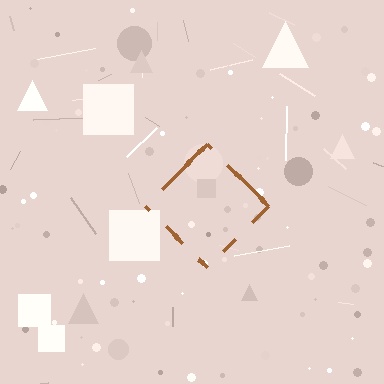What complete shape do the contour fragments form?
The contour fragments form a diamond.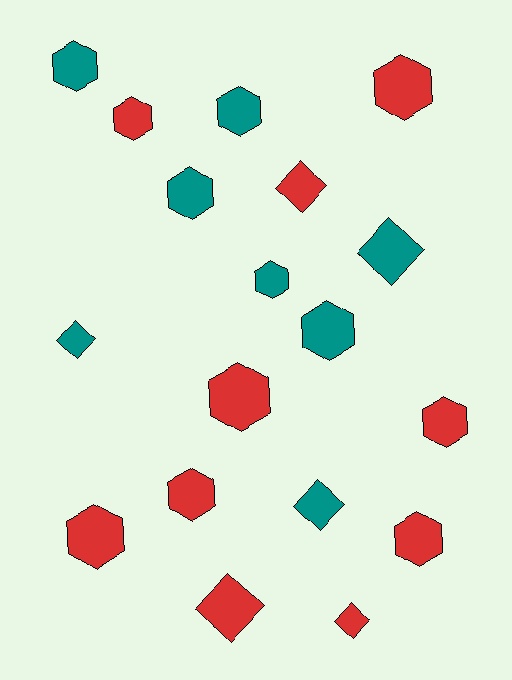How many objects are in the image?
There are 18 objects.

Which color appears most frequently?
Red, with 10 objects.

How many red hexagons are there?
There are 7 red hexagons.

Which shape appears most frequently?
Hexagon, with 12 objects.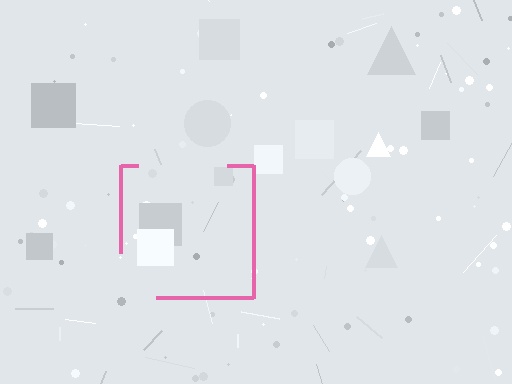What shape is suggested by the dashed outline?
The dashed outline suggests a square.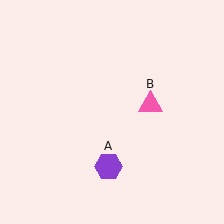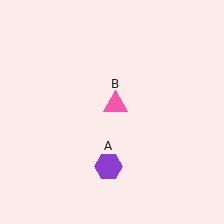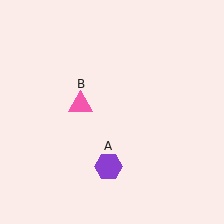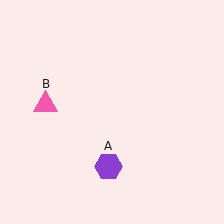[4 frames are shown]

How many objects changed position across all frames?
1 object changed position: pink triangle (object B).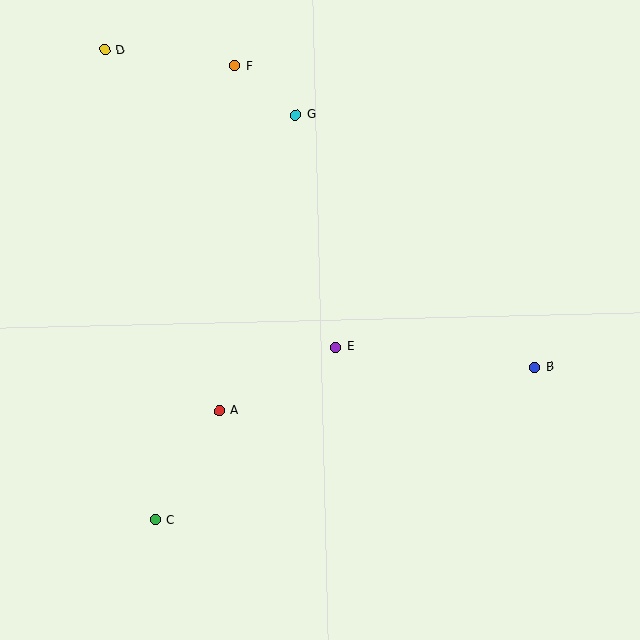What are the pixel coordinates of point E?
Point E is at (335, 347).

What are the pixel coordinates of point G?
Point G is at (296, 115).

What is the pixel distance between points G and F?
The distance between G and F is 78 pixels.